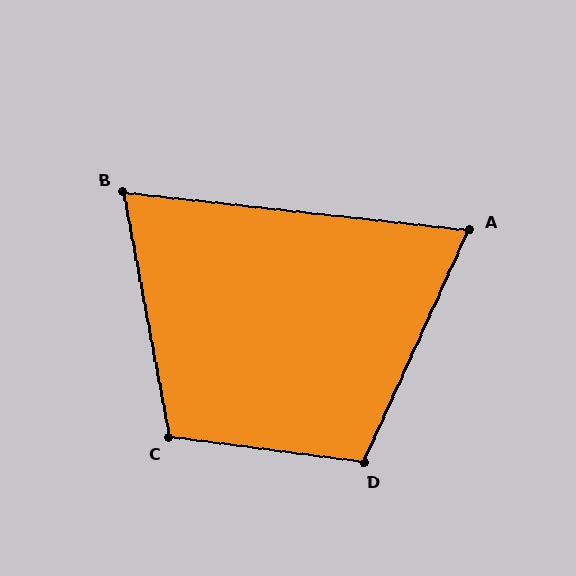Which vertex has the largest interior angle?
C, at approximately 108 degrees.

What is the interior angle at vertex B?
Approximately 73 degrees (acute).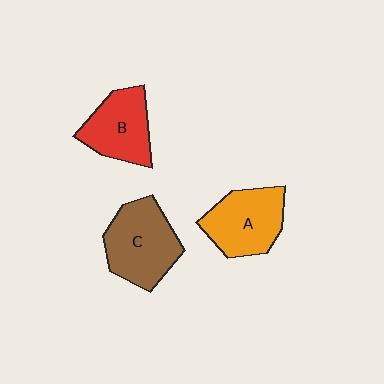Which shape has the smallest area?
Shape B (red).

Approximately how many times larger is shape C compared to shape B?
Approximately 1.2 times.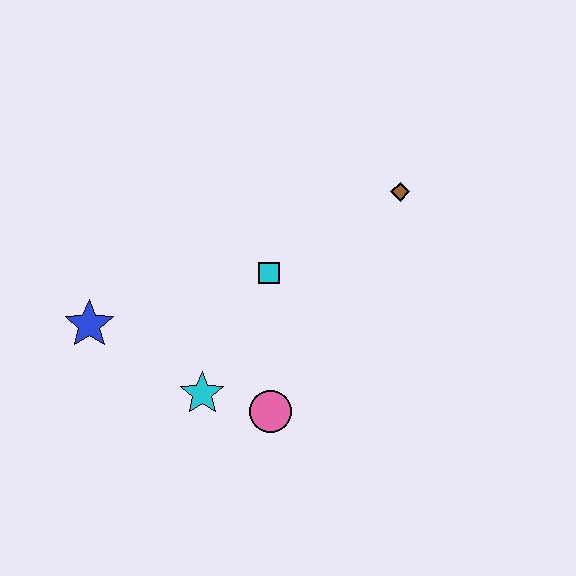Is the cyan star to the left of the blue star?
No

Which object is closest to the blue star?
The cyan star is closest to the blue star.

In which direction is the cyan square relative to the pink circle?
The cyan square is above the pink circle.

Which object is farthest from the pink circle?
The brown diamond is farthest from the pink circle.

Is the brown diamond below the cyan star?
No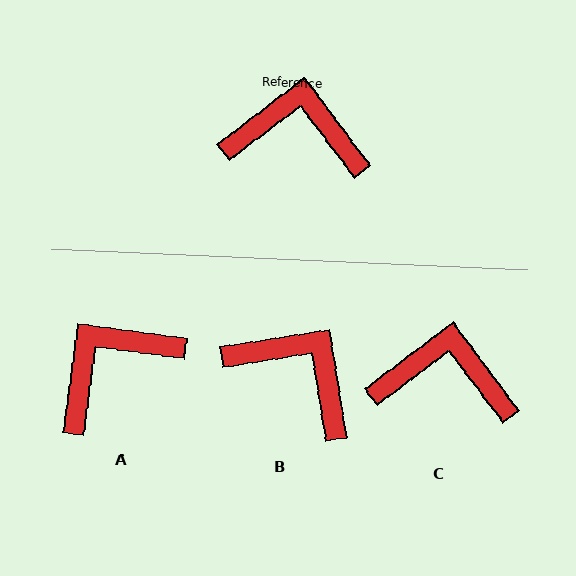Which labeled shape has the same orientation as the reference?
C.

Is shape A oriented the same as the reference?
No, it is off by about 45 degrees.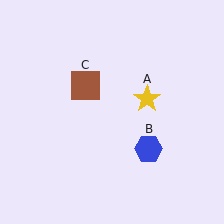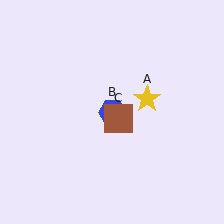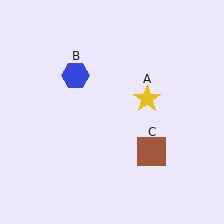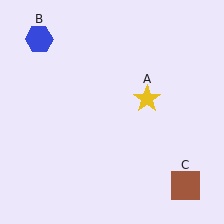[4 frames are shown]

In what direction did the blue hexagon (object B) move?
The blue hexagon (object B) moved up and to the left.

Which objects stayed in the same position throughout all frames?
Yellow star (object A) remained stationary.